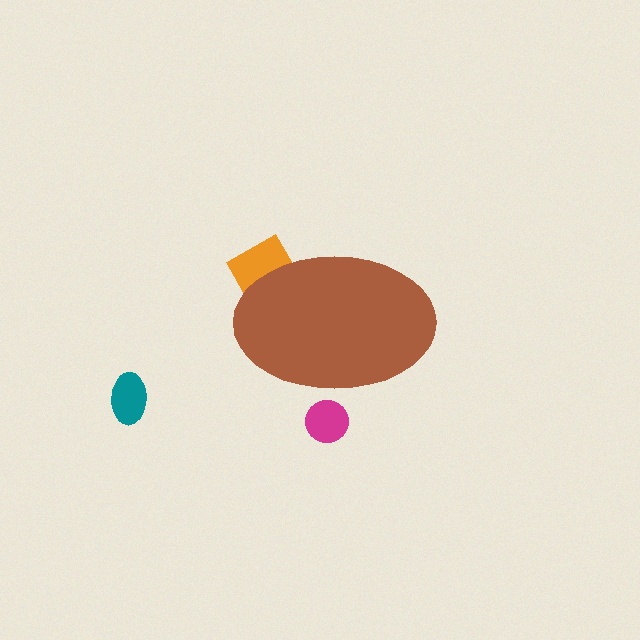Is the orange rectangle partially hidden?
Yes, the orange rectangle is partially hidden behind the brown ellipse.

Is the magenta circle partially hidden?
Yes, the magenta circle is partially hidden behind the brown ellipse.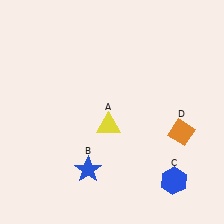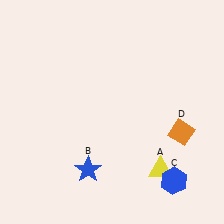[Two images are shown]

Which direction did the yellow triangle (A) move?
The yellow triangle (A) moved right.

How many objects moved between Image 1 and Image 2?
1 object moved between the two images.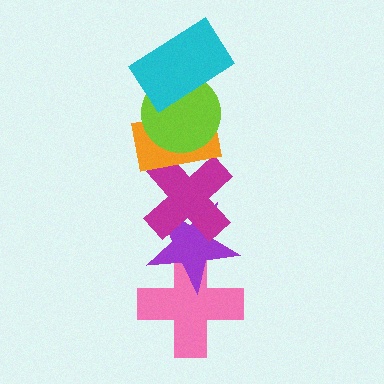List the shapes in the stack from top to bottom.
From top to bottom: the cyan rectangle, the lime circle, the orange rectangle, the magenta cross, the purple star, the pink cross.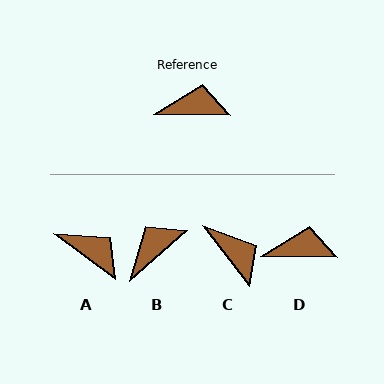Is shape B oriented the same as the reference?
No, it is off by about 42 degrees.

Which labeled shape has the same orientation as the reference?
D.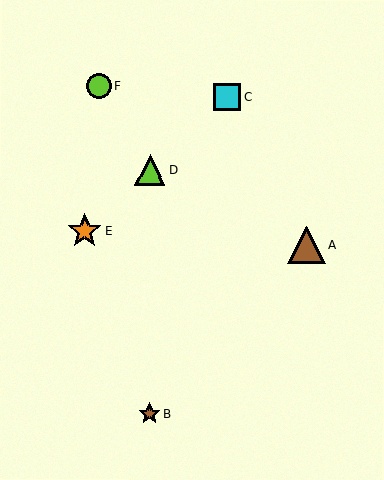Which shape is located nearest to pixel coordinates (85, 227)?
The orange star (labeled E) at (85, 231) is nearest to that location.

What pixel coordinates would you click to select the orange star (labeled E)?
Click at (85, 231) to select the orange star E.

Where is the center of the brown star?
The center of the brown star is at (149, 413).